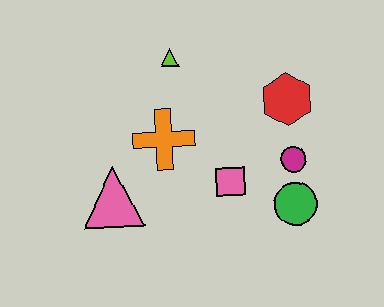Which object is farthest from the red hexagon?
The pink triangle is farthest from the red hexagon.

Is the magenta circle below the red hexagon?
Yes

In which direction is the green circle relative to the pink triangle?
The green circle is to the right of the pink triangle.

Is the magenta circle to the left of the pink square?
No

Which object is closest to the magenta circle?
The green circle is closest to the magenta circle.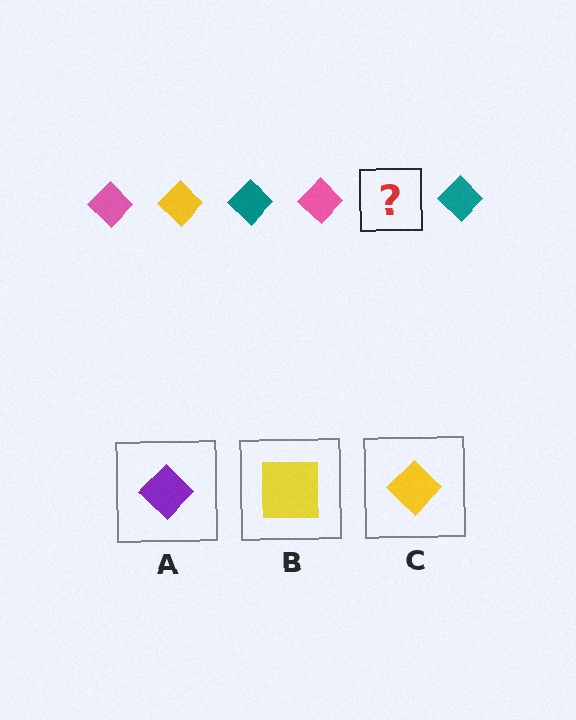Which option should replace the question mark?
Option C.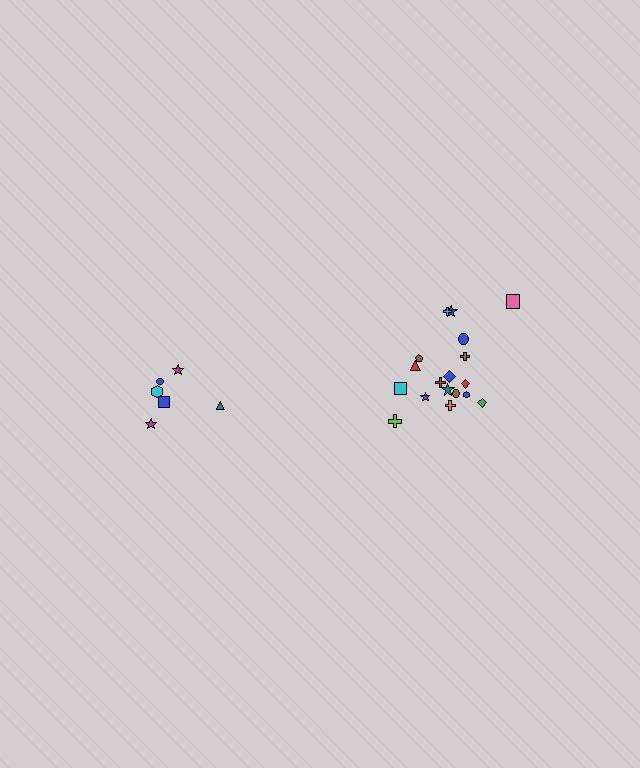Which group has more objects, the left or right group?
The right group.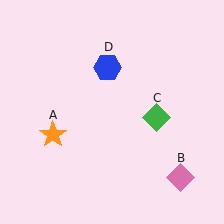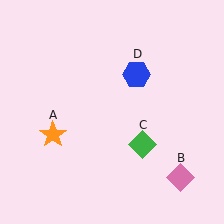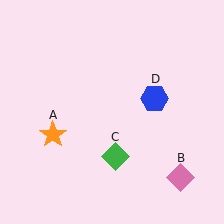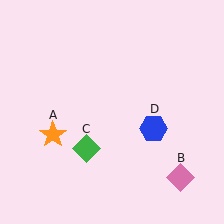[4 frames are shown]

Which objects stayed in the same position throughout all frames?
Orange star (object A) and pink diamond (object B) remained stationary.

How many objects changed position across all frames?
2 objects changed position: green diamond (object C), blue hexagon (object D).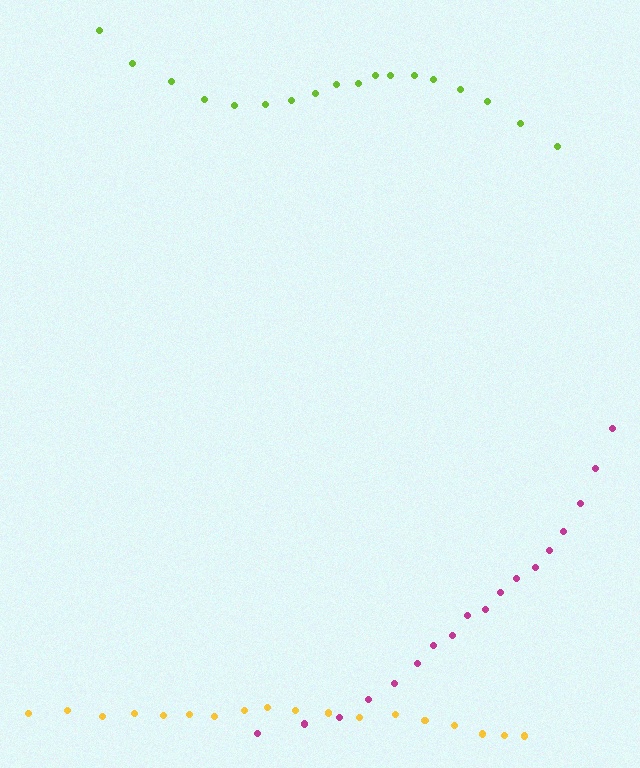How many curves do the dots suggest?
There are 3 distinct paths.